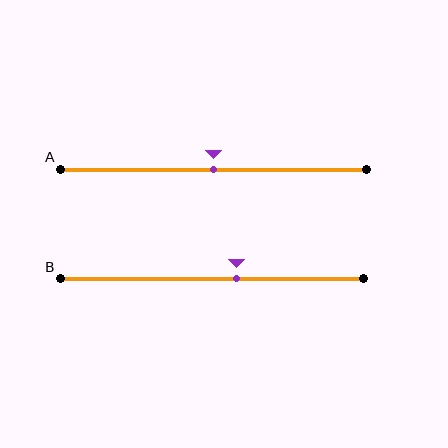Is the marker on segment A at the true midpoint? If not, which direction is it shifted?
Yes, the marker on segment A is at the true midpoint.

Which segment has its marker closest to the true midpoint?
Segment A has its marker closest to the true midpoint.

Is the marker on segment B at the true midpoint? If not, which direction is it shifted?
No, the marker on segment B is shifted to the right by about 8% of the segment length.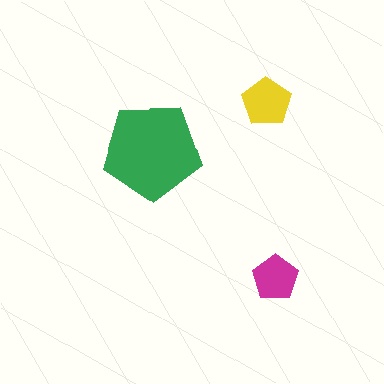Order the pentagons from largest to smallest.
the green one, the yellow one, the magenta one.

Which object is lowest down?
The magenta pentagon is bottommost.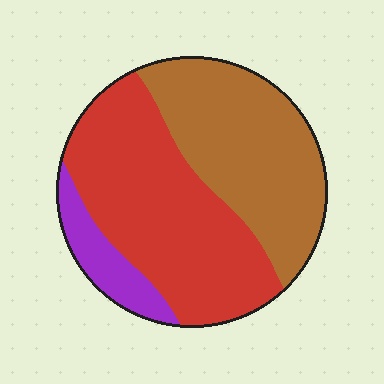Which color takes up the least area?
Purple, at roughly 10%.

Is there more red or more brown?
Red.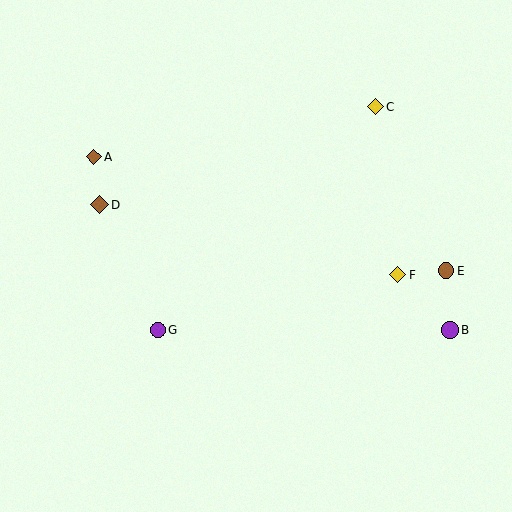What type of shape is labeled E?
Shape E is a brown circle.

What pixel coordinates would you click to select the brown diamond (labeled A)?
Click at (94, 157) to select the brown diamond A.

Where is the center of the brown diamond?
The center of the brown diamond is at (94, 157).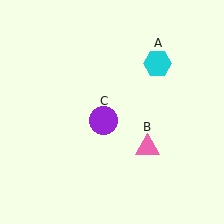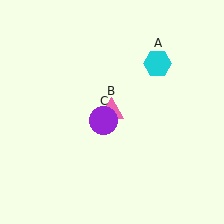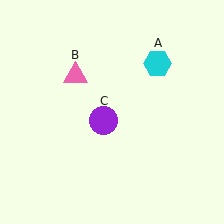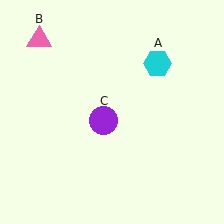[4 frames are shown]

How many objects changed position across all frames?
1 object changed position: pink triangle (object B).